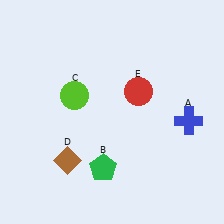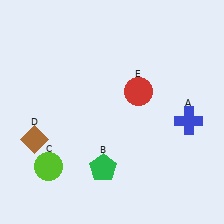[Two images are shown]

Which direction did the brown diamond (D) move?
The brown diamond (D) moved left.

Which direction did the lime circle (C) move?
The lime circle (C) moved down.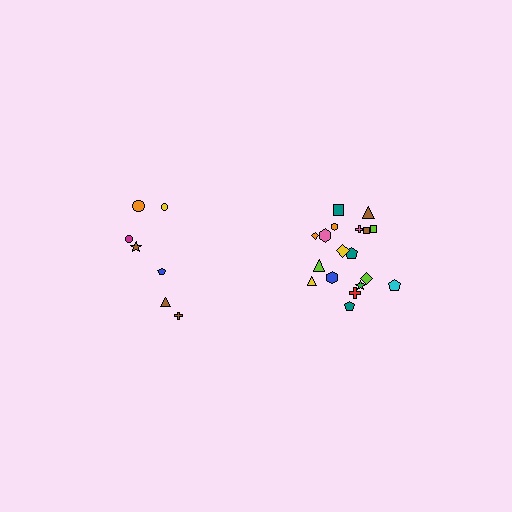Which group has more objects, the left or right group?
The right group.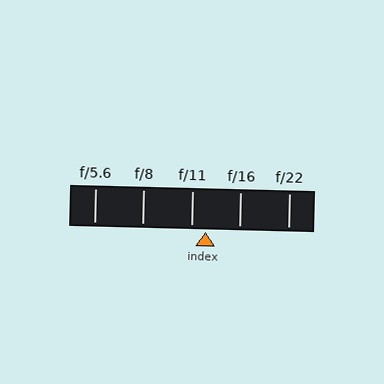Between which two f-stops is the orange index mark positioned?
The index mark is between f/11 and f/16.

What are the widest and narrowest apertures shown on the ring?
The widest aperture shown is f/5.6 and the narrowest is f/22.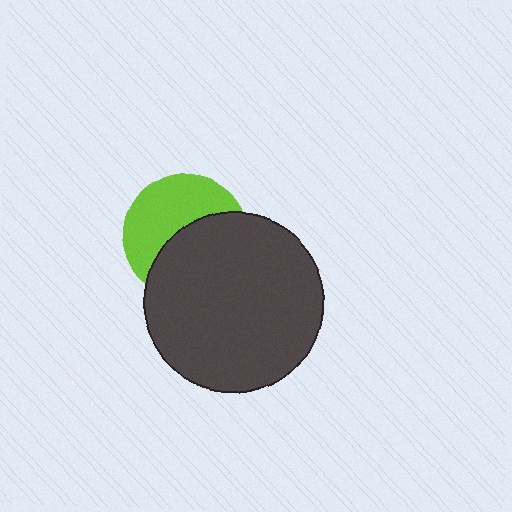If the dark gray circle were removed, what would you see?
You would see the complete lime circle.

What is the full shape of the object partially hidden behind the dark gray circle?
The partially hidden object is a lime circle.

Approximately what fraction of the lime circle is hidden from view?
Roughly 51% of the lime circle is hidden behind the dark gray circle.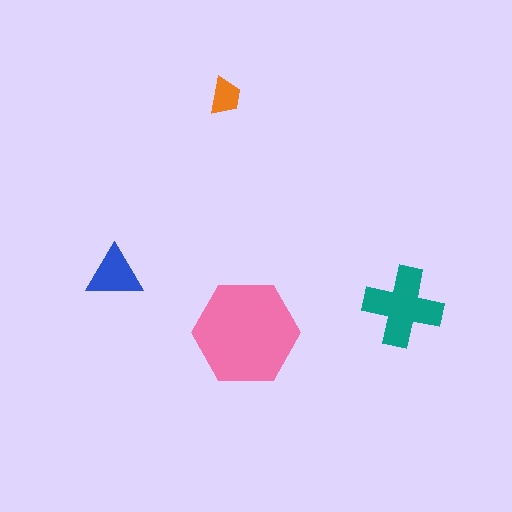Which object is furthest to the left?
The blue triangle is leftmost.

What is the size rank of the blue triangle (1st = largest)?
3rd.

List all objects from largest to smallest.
The pink hexagon, the teal cross, the blue triangle, the orange trapezoid.